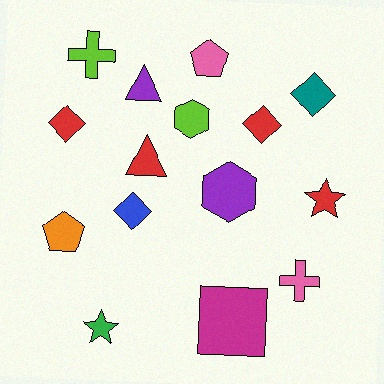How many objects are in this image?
There are 15 objects.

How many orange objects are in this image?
There is 1 orange object.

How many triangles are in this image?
There are 2 triangles.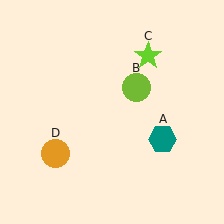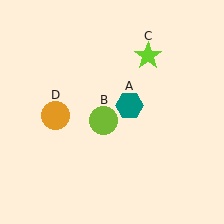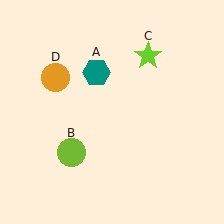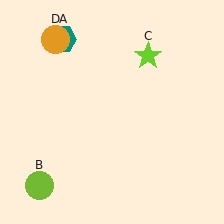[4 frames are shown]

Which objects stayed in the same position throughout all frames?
Lime star (object C) remained stationary.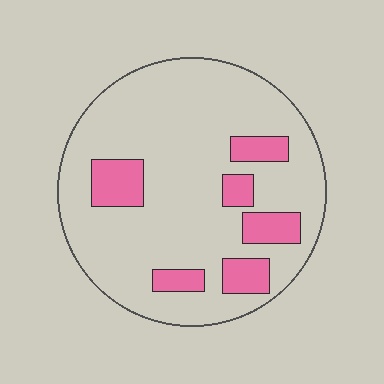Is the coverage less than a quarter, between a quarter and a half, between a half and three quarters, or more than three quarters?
Less than a quarter.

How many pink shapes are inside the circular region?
6.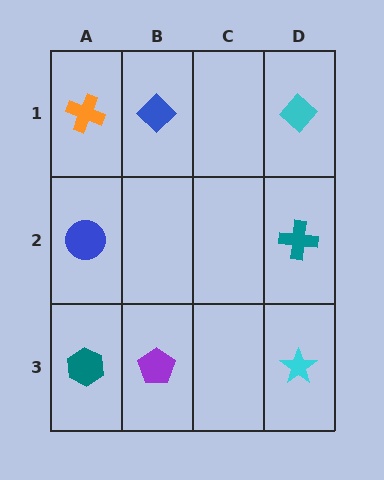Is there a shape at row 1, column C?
No, that cell is empty.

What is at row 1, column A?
An orange cross.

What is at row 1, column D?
A cyan diamond.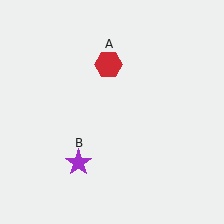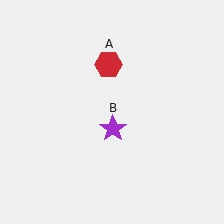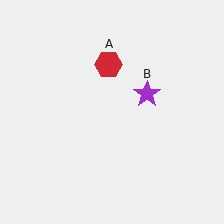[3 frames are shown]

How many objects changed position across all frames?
1 object changed position: purple star (object B).